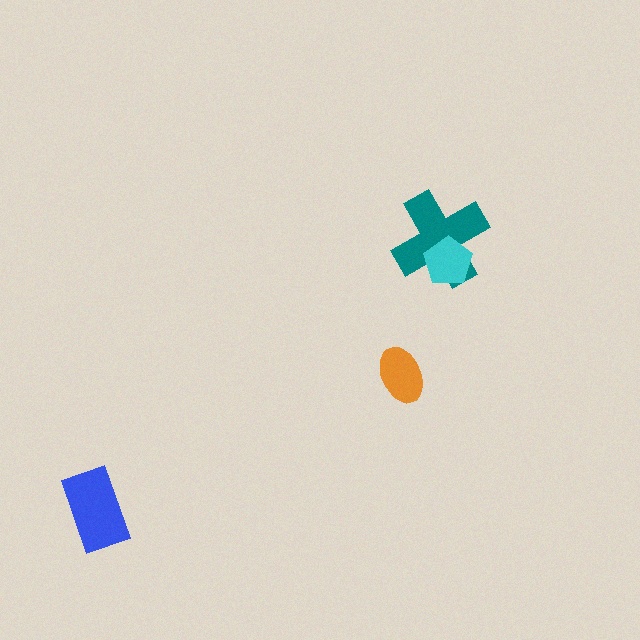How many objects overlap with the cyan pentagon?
1 object overlaps with the cyan pentagon.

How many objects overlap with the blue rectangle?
0 objects overlap with the blue rectangle.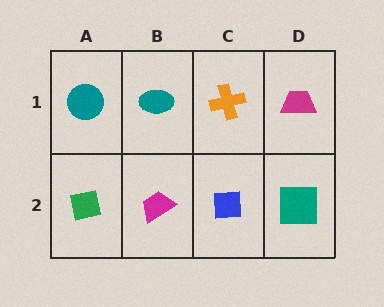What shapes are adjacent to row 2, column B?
A teal ellipse (row 1, column B), a green square (row 2, column A), a blue square (row 2, column C).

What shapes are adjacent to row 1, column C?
A blue square (row 2, column C), a teal ellipse (row 1, column B), a magenta trapezoid (row 1, column D).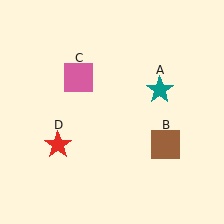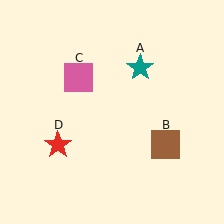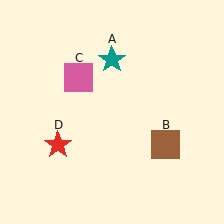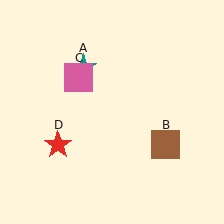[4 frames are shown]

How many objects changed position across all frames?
1 object changed position: teal star (object A).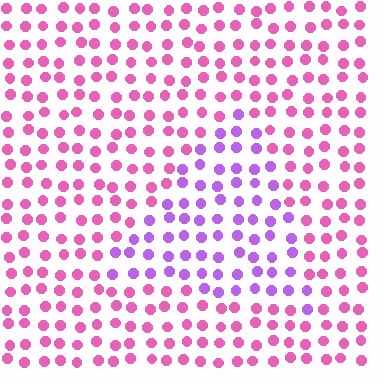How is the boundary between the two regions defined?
The boundary is defined purely by a slight shift in hue (about 42 degrees). Spacing, size, and orientation are identical on both sides.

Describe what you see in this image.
The image is filled with small pink elements in a uniform arrangement. A triangle-shaped region is visible where the elements are tinted to a slightly different hue, forming a subtle color boundary.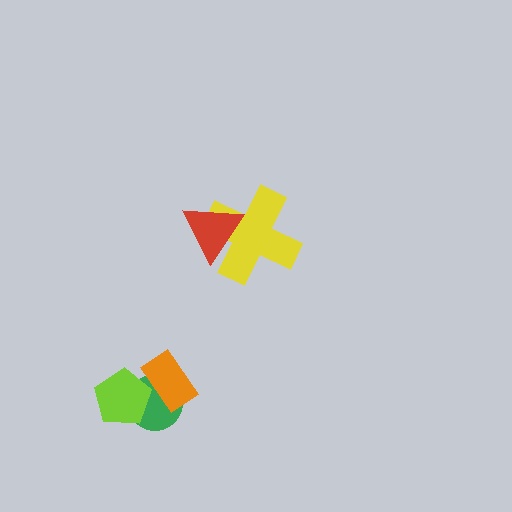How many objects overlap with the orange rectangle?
2 objects overlap with the orange rectangle.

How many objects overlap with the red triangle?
1 object overlaps with the red triangle.